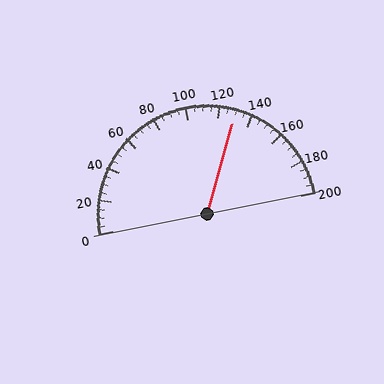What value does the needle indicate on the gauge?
The needle indicates approximately 130.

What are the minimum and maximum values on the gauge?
The gauge ranges from 0 to 200.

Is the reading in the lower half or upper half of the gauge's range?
The reading is in the upper half of the range (0 to 200).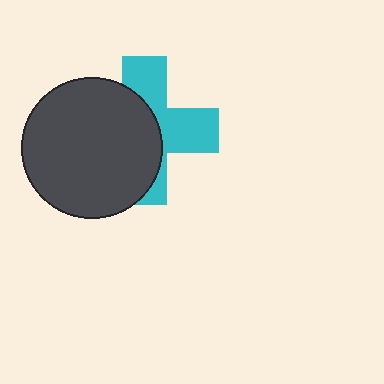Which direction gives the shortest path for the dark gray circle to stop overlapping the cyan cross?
Moving left gives the shortest separation.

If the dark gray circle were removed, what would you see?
You would see the complete cyan cross.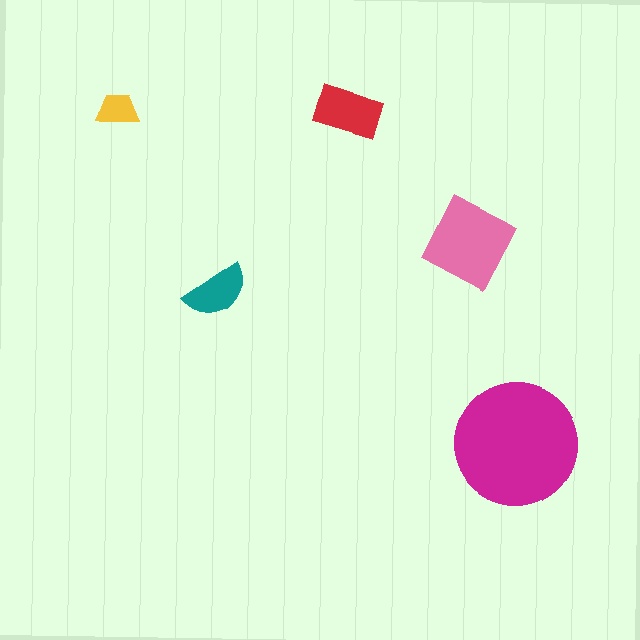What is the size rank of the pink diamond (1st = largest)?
2nd.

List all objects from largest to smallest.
The magenta circle, the pink diamond, the red rectangle, the teal semicircle, the yellow trapezoid.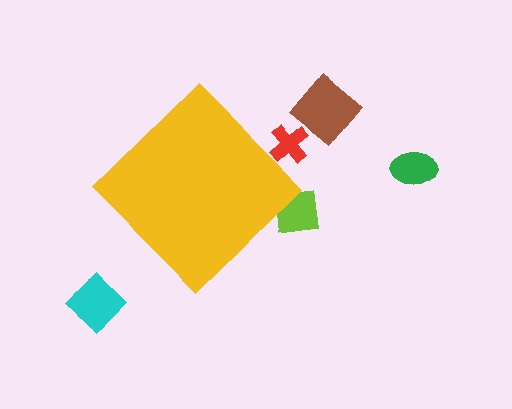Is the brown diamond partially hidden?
No, the brown diamond is fully visible.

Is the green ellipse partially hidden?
No, the green ellipse is fully visible.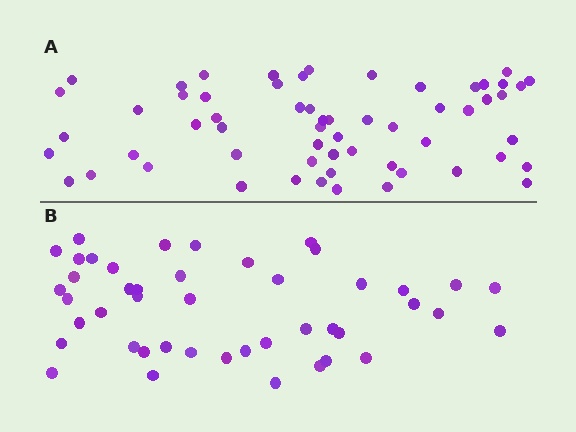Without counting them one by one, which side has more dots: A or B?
Region A (the top region) has more dots.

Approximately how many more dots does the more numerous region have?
Region A has approximately 15 more dots than region B.